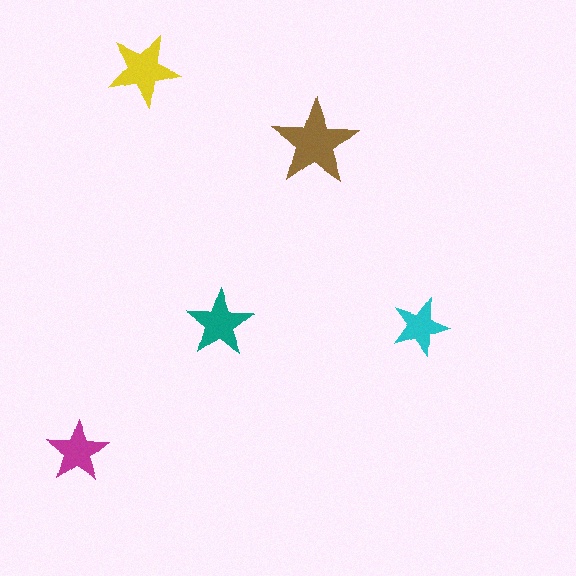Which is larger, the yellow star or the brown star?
The brown one.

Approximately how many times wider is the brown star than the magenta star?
About 1.5 times wider.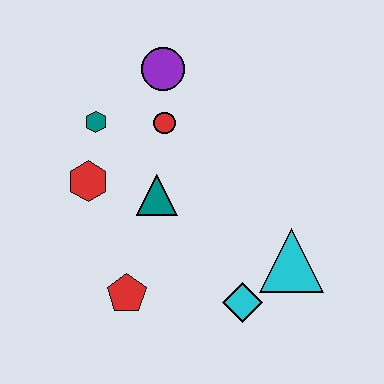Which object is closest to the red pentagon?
The teal triangle is closest to the red pentagon.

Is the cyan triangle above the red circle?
No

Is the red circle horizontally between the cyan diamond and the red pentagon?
Yes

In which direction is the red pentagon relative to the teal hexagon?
The red pentagon is below the teal hexagon.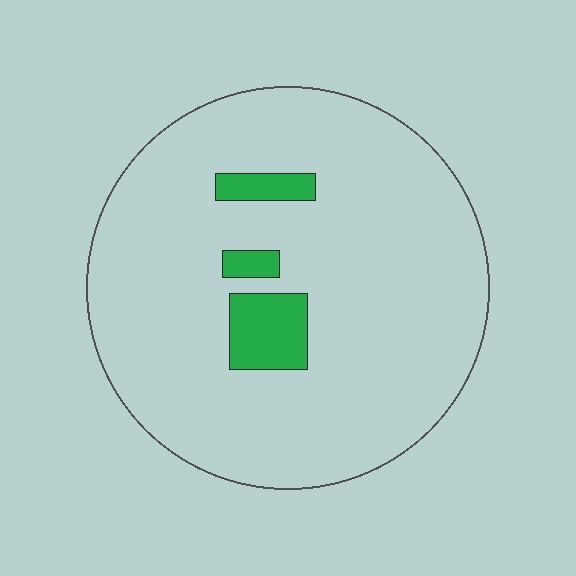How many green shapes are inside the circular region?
3.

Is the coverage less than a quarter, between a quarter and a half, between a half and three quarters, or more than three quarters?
Less than a quarter.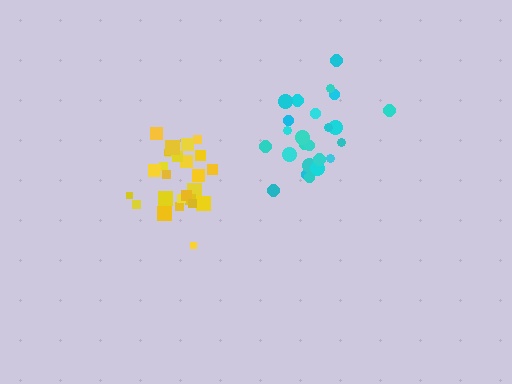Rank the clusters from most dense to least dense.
yellow, cyan.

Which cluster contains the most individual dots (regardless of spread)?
Yellow (26).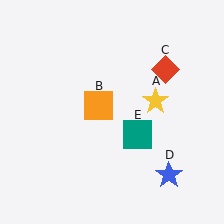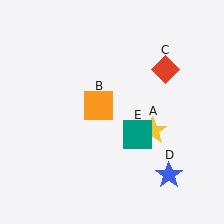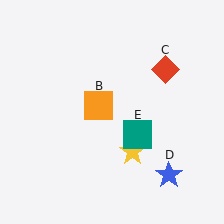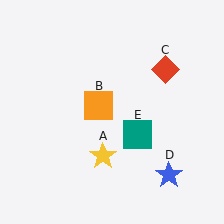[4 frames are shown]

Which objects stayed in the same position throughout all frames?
Orange square (object B) and red diamond (object C) and blue star (object D) and teal square (object E) remained stationary.